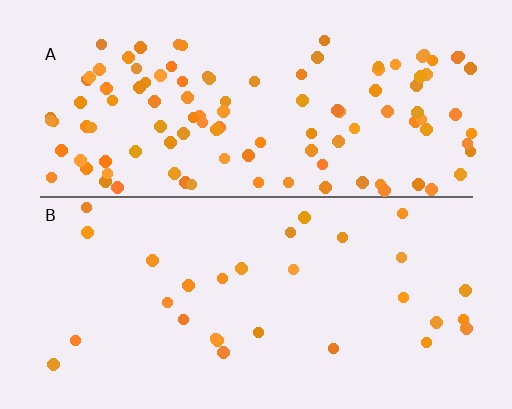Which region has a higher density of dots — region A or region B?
A (the top).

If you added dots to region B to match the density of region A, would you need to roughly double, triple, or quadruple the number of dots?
Approximately quadruple.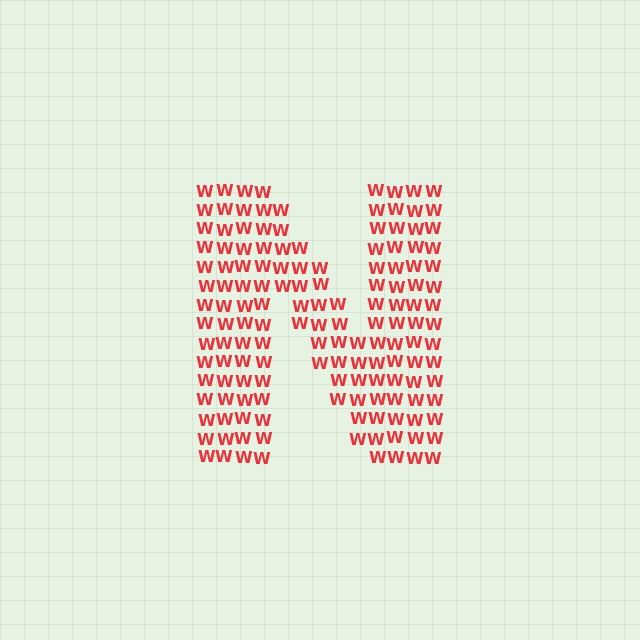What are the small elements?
The small elements are letter W's.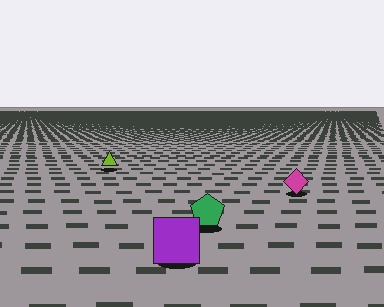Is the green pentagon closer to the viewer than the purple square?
No. The purple square is closer — you can tell from the texture gradient: the ground texture is coarser near it.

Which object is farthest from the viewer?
The lime triangle is farthest from the viewer. It appears smaller and the ground texture around it is denser.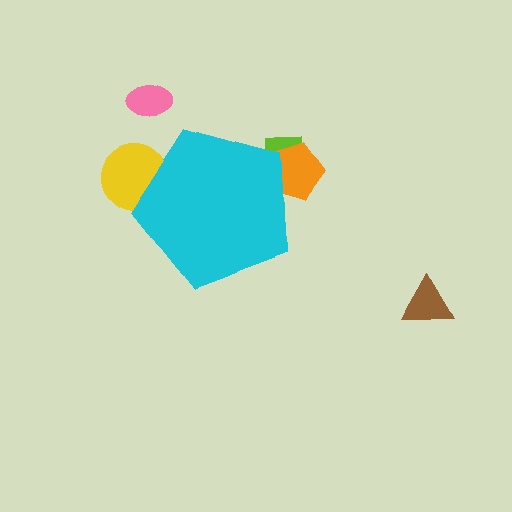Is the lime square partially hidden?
Yes, the lime square is partially hidden behind the cyan pentagon.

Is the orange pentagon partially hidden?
Yes, the orange pentagon is partially hidden behind the cyan pentagon.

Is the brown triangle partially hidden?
No, the brown triangle is fully visible.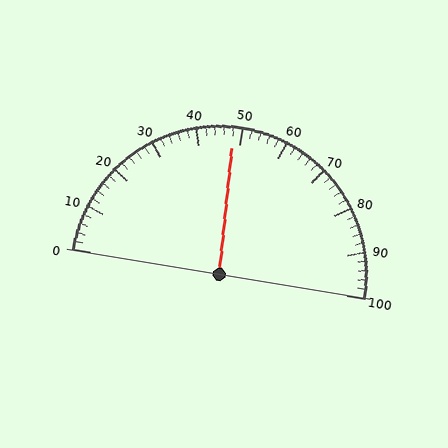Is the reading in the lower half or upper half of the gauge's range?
The reading is in the lower half of the range (0 to 100).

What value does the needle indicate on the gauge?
The needle indicates approximately 48.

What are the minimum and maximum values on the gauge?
The gauge ranges from 0 to 100.